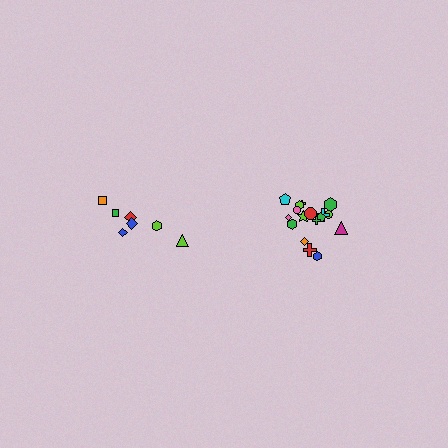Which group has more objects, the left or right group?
The right group.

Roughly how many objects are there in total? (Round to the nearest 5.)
Roughly 25 objects in total.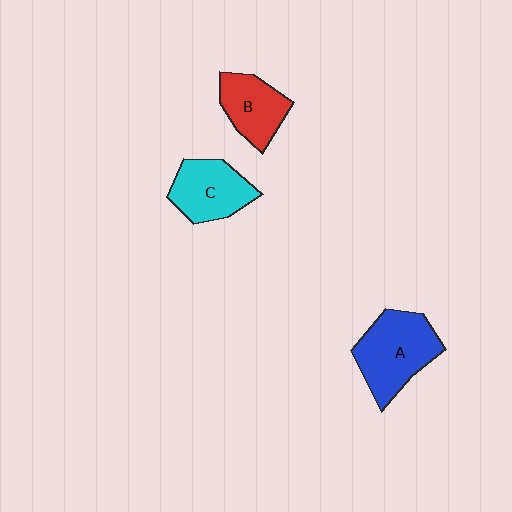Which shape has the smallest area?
Shape B (red).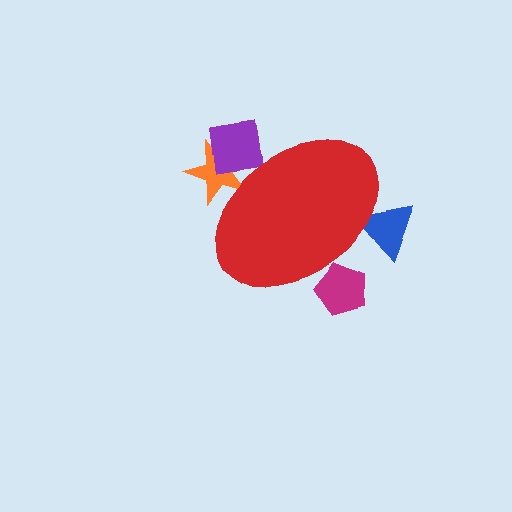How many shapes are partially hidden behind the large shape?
4 shapes are partially hidden.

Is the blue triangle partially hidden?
Yes, the blue triangle is partially hidden behind the red ellipse.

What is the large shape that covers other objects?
A red ellipse.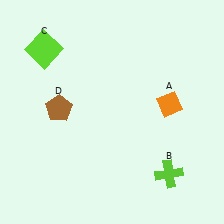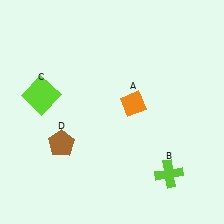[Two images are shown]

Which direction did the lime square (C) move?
The lime square (C) moved down.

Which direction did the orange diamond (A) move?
The orange diamond (A) moved left.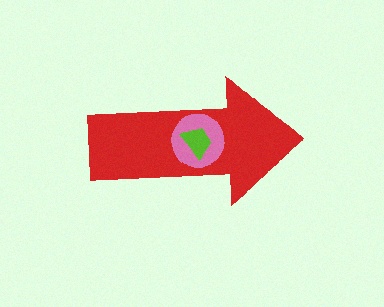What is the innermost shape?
The lime trapezoid.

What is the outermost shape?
The red arrow.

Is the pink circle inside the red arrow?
Yes.